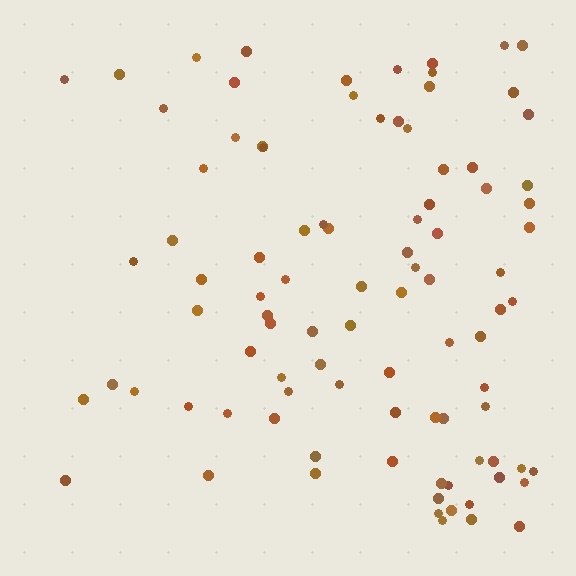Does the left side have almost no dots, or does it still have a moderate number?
Still a moderate number, just noticeably fewer than the right.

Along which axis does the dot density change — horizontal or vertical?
Horizontal.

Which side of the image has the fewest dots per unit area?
The left.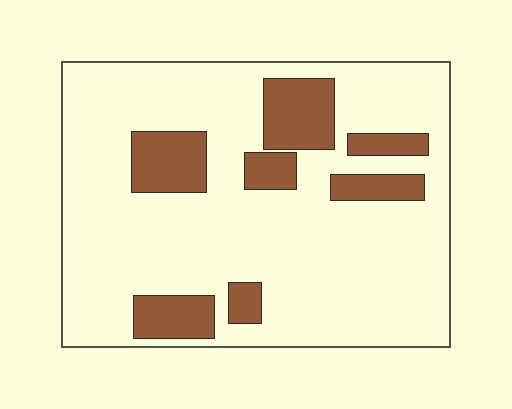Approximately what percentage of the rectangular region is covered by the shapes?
Approximately 20%.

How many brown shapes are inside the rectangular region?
7.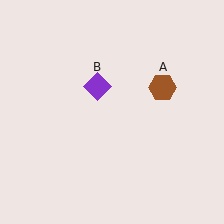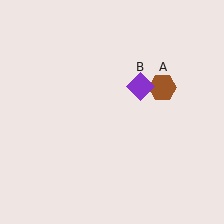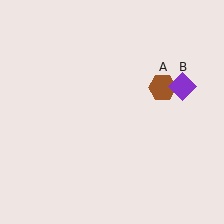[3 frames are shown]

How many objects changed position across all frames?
1 object changed position: purple diamond (object B).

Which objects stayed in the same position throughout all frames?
Brown hexagon (object A) remained stationary.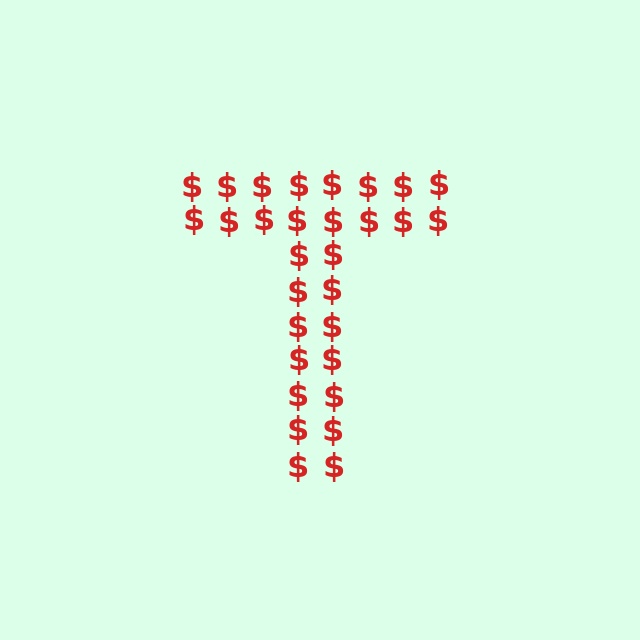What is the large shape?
The large shape is the letter T.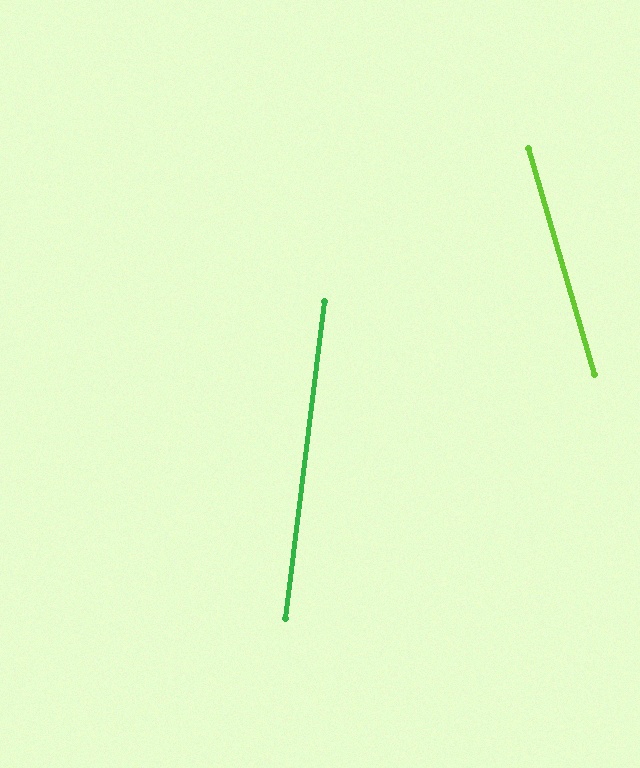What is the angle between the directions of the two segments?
Approximately 23 degrees.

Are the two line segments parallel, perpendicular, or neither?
Neither parallel nor perpendicular — they differ by about 23°.